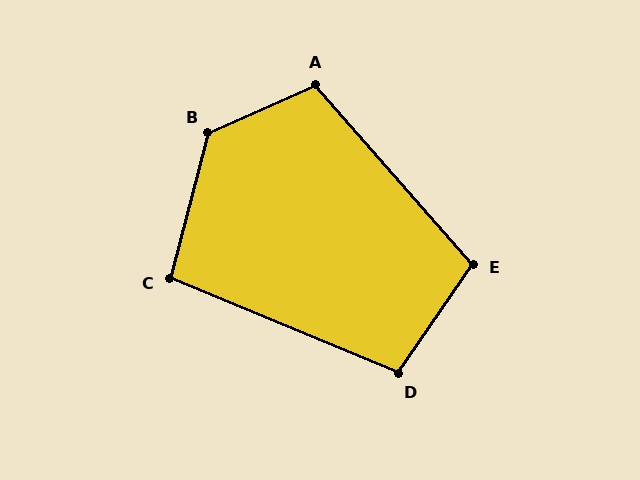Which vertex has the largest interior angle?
B, at approximately 129 degrees.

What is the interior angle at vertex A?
Approximately 107 degrees (obtuse).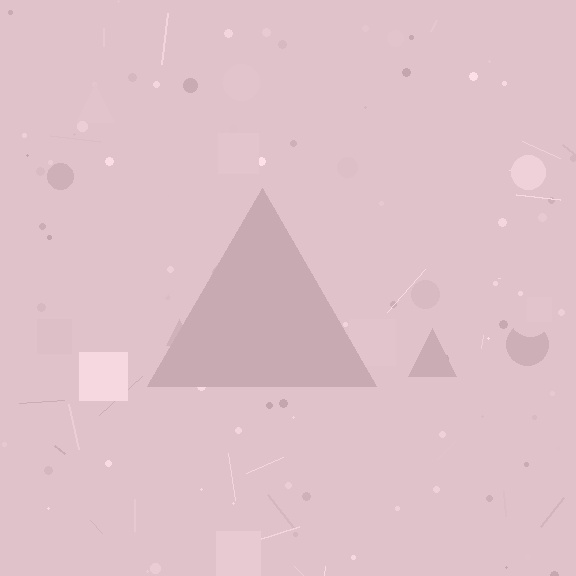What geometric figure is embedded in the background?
A triangle is embedded in the background.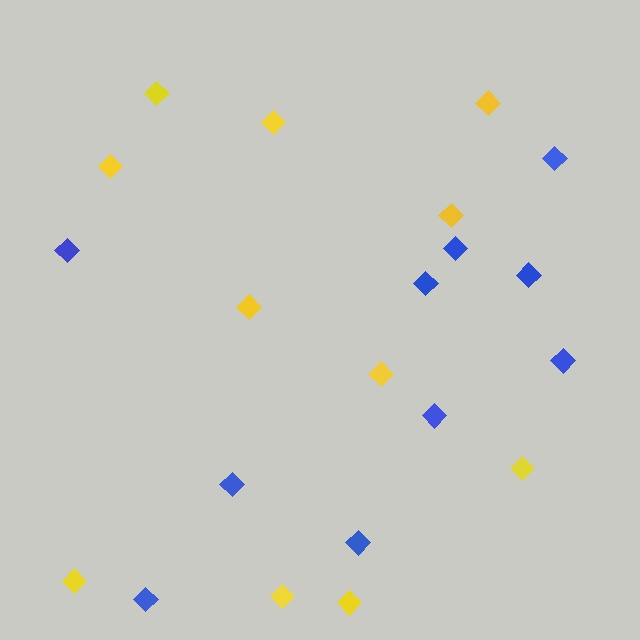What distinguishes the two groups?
There are 2 groups: one group of blue diamonds (10) and one group of yellow diamonds (11).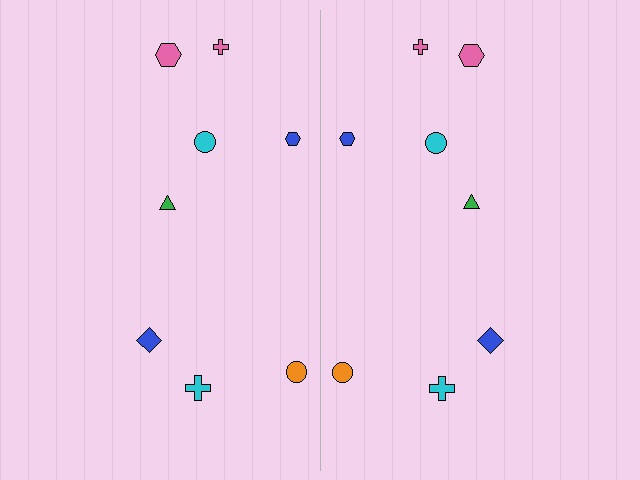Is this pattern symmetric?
Yes, this pattern has bilateral (reflection) symmetry.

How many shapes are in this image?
There are 16 shapes in this image.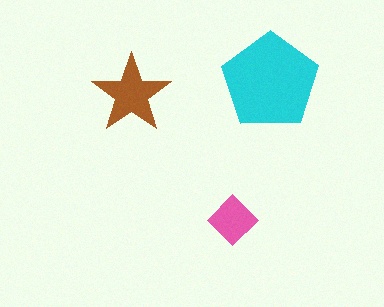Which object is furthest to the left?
The brown star is leftmost.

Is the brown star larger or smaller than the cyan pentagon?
Smaller.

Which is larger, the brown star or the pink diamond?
The brown star.